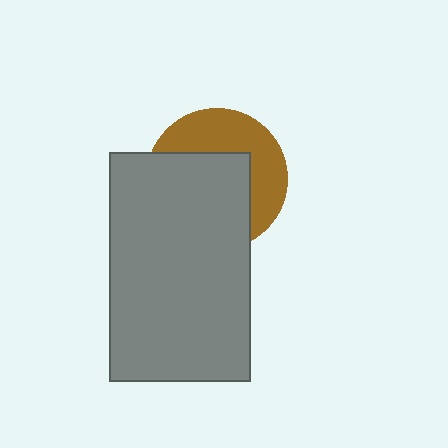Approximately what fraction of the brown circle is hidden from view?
Roughly 58% of the brown circle is hidden behind the gray rectangle.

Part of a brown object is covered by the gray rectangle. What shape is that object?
It is a circle.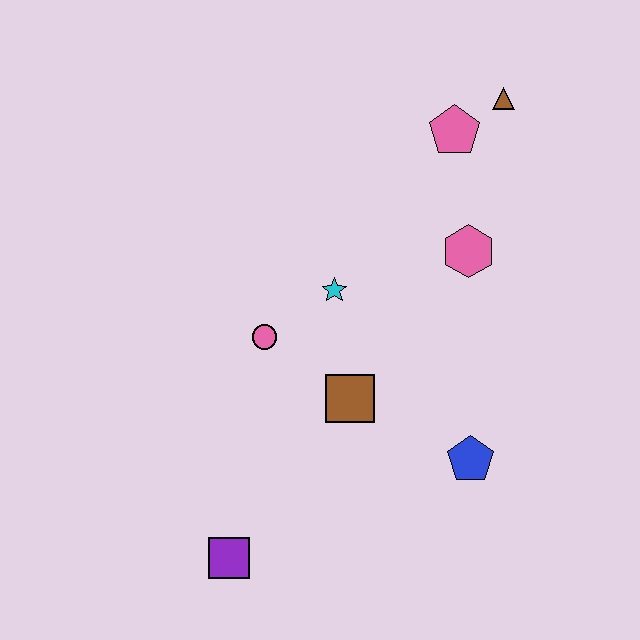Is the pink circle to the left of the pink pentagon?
Yes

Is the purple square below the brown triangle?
Yes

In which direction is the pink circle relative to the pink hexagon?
The pink circle is to the left of the pink hexagon.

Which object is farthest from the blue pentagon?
The brown triangle is farthest from the blue pentagon.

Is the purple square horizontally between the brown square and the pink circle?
No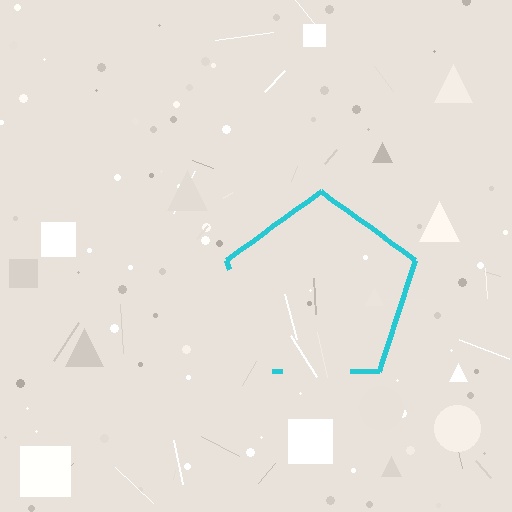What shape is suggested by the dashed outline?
The dashed outline suggests a pentagon.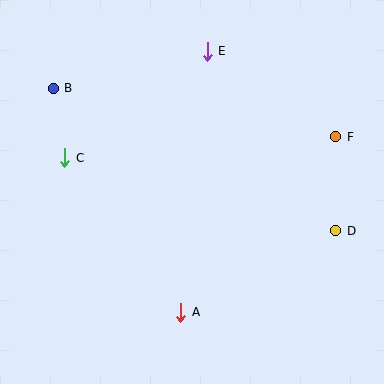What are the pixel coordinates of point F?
Point F is at (336, 137).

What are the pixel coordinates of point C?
Point C is at (65, 158).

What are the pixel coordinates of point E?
Point E is at (207, 51).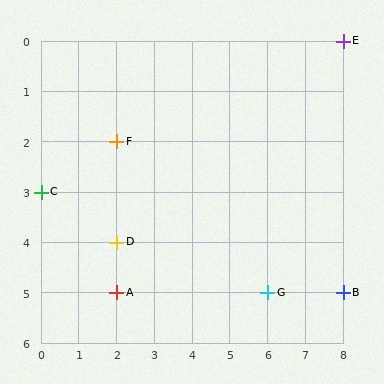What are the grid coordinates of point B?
Point B is at grid coordinates (8, 5).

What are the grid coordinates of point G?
Point G is at grid coordinates (6, 5).